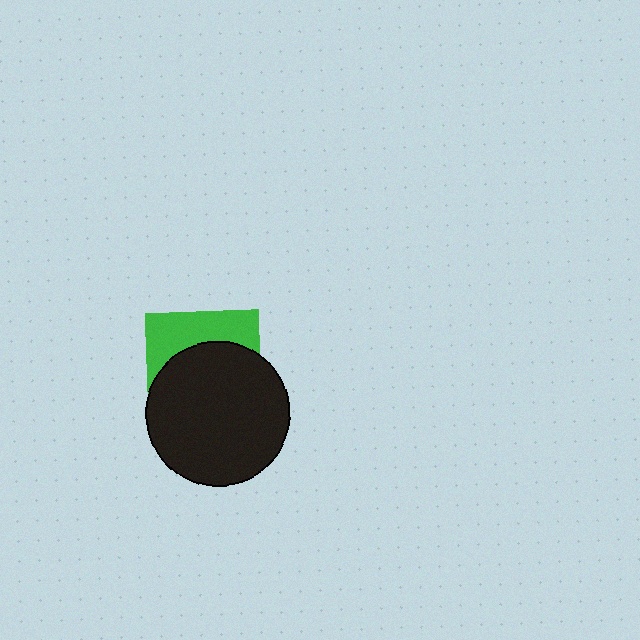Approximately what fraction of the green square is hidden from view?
Roughly 65% of the green square is hidden behind the black circle.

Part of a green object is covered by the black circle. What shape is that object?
It is a square.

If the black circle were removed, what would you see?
You would see the complete green square.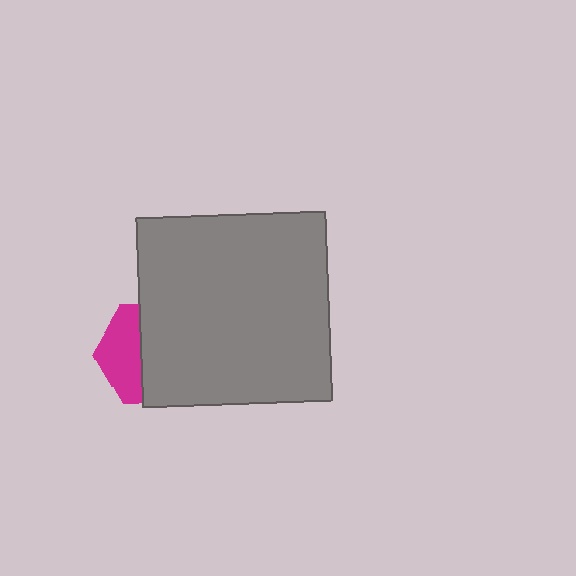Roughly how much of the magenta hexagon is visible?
A small part of it is visible (roughly 38%).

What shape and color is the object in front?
The object in front is a gray square.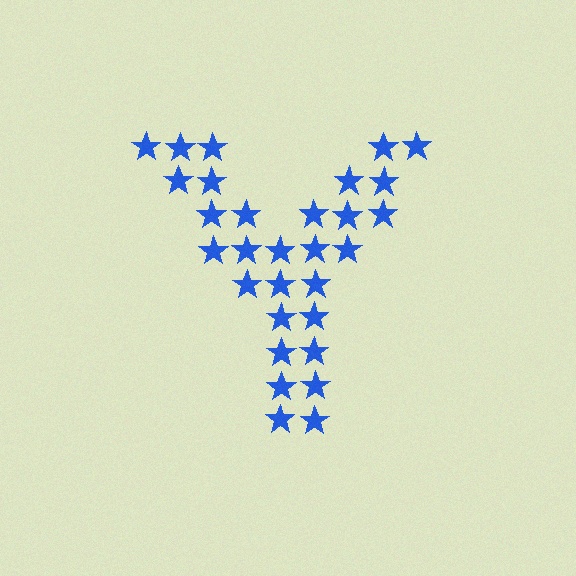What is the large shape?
The large shape is the letter Y.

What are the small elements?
The small elements are stars.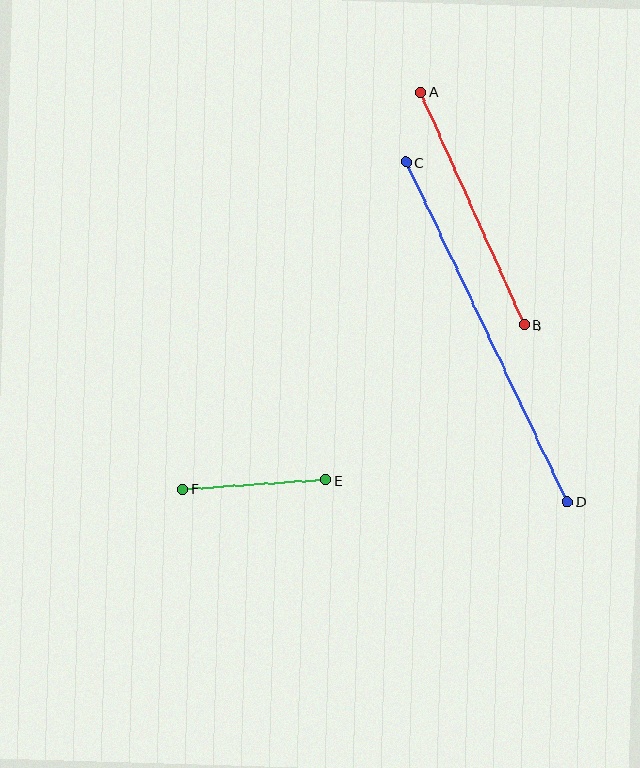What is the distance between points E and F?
The distance is approximately 144 pixels.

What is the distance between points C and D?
The distance is approximately 376 pixels.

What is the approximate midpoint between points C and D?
The midpoint is at approximately (487, 332) pixels.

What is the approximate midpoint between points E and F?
The midpoint is at approximately (254, 485) pixels.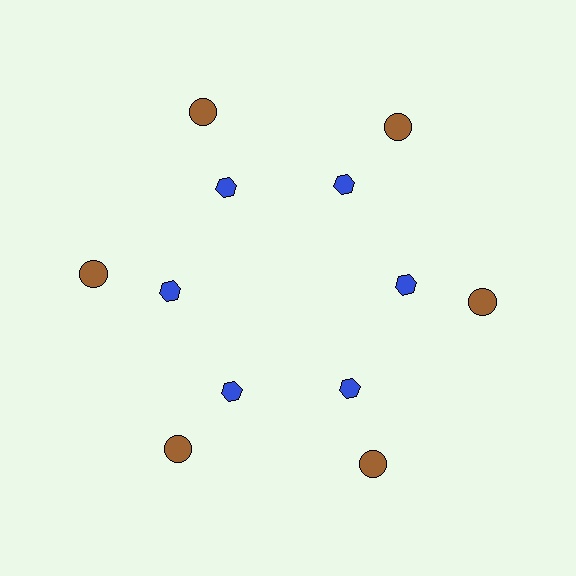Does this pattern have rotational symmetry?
Yes, this pattern has 6-fold rotational symmetry. It looks the same after rotating 60 degrees around the center.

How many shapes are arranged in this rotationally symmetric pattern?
There are 12 shapes, arranged in 6 groups of 2.